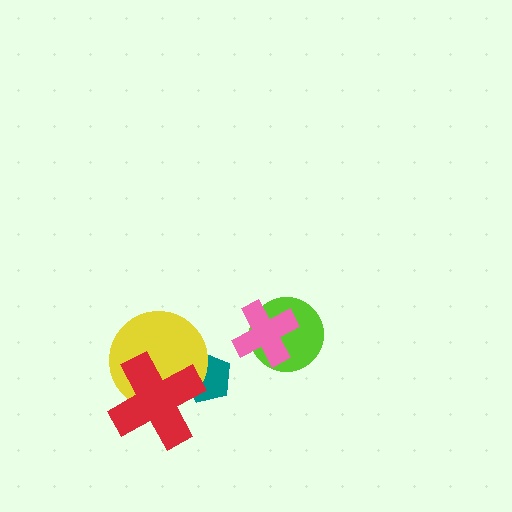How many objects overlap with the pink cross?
1 object overlaps with the pink cross.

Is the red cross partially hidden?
No, no other shape covers it.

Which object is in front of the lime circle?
The pink cross is in front of the lime circle.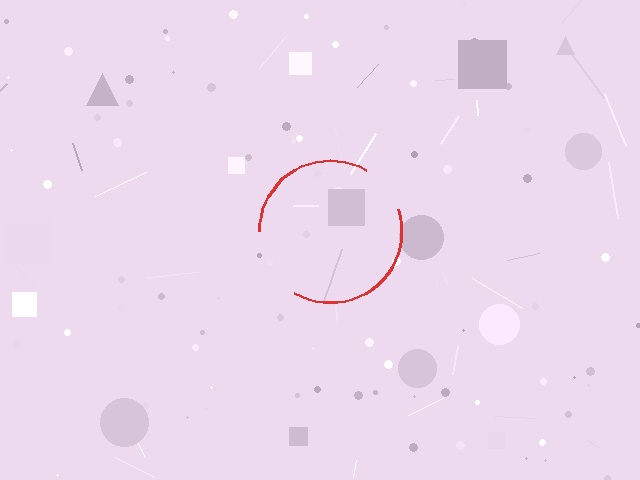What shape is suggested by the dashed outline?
The dashed outline suggests a circle.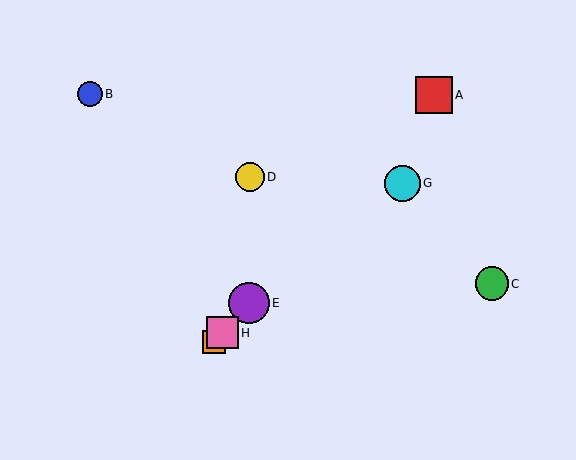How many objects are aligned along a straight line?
4 objects (A, E, F, H) are aligned along a straight line.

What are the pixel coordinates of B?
Object B is at (90, 94).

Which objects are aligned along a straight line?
Objects A, E, F, H are aligned along a straight line.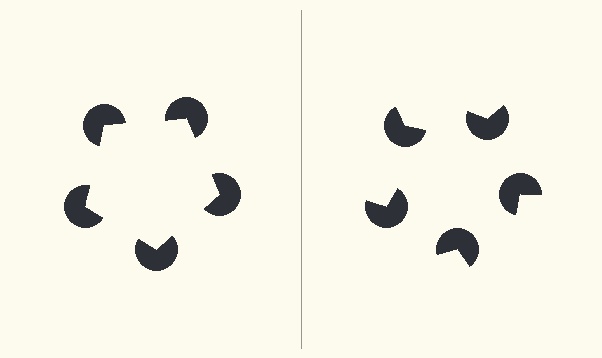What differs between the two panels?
The pac-man discs are positioned identically on both sides; only the wedge orientations differ. On the left they align to a pentagon; on the right they are misaligned.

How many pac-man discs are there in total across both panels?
10 — 5 on each side.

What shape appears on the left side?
An illusory pentagon.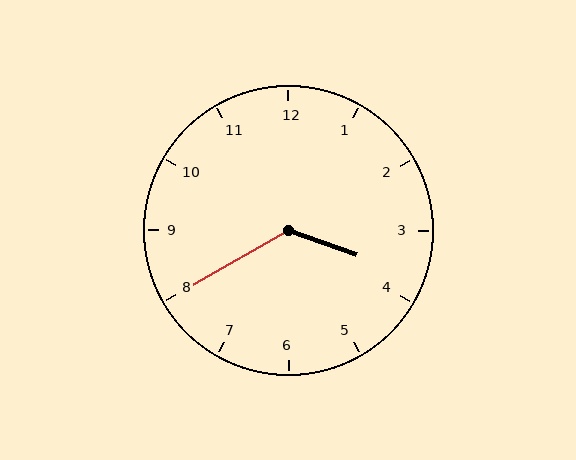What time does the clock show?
3:40.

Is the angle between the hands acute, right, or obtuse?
It is obtuse.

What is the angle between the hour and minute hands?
Approximately 130 degrees.